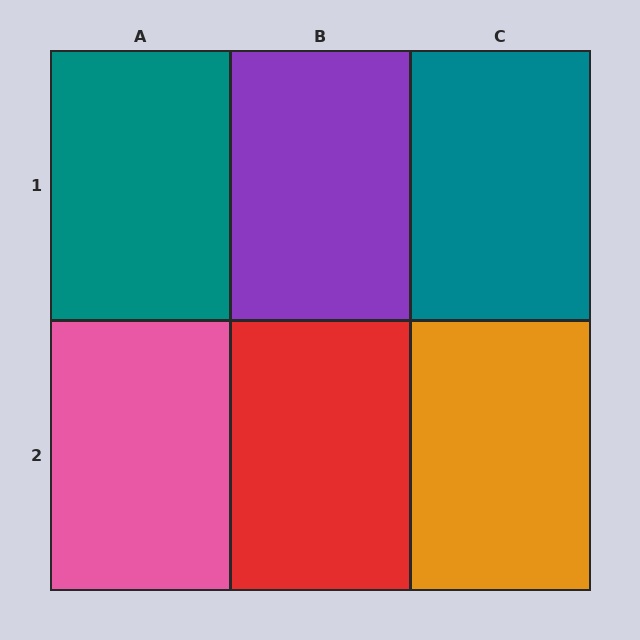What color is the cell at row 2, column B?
Red.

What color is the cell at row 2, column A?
Pink.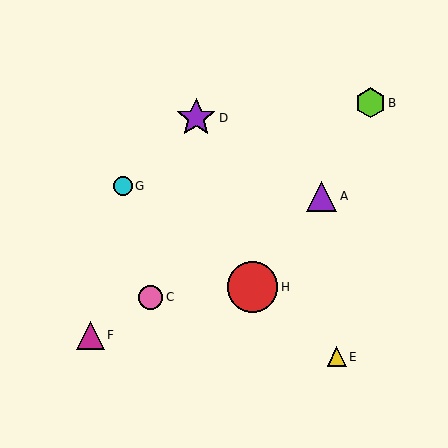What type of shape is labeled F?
Shape F is a magenta triangle.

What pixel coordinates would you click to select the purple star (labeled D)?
Click at (196, 118) to select the purple star D.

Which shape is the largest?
The red circle (labeled H) is the largest.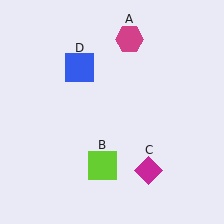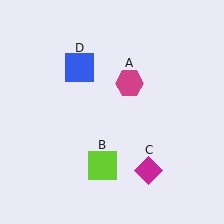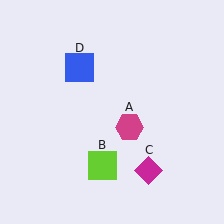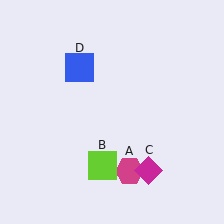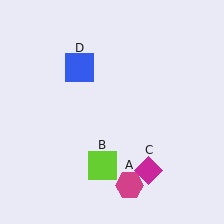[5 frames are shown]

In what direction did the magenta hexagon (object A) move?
The magenta hexagon (object A) moved down.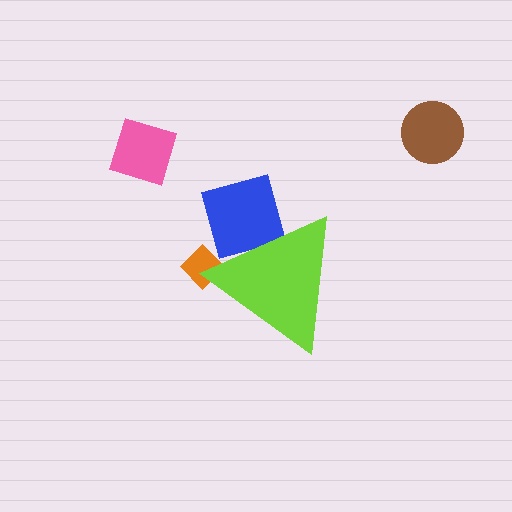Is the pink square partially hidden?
No, the pink square is fully visible.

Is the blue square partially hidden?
Yes, the blue square is partially hidden behind the lime triangle.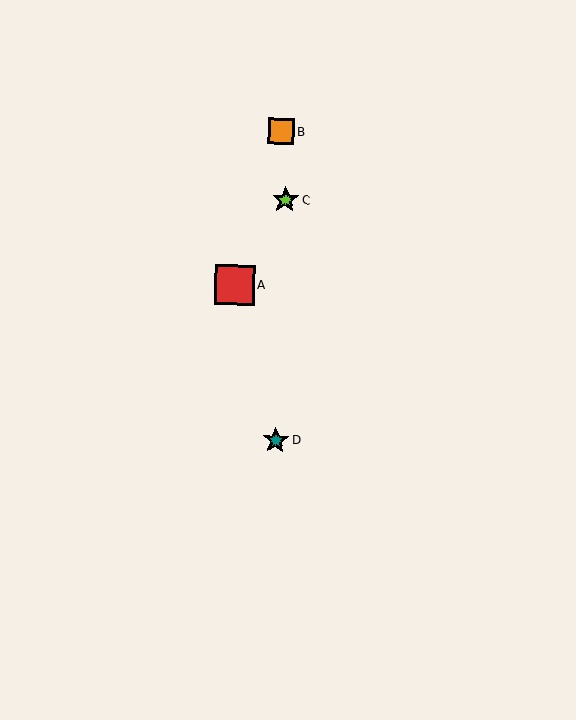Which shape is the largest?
The red square (labeled A) is the largest.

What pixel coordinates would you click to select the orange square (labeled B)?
Click at (281, 131) to select the orange square B.